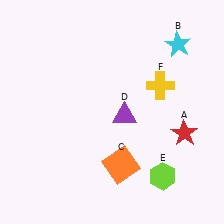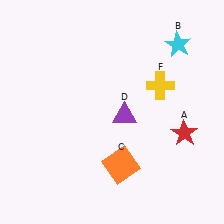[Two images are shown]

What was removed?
The lime hexagon (E) was removed in Image 2.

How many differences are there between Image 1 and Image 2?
There is 1 difference between the two images.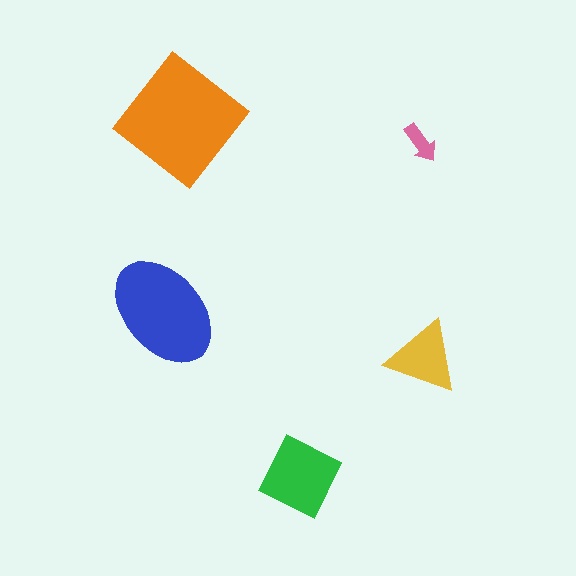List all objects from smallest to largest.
The pink arrow, the yellow triangle, the green diamond, the blue ellipse, the orange diamond.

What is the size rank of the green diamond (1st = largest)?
3rd.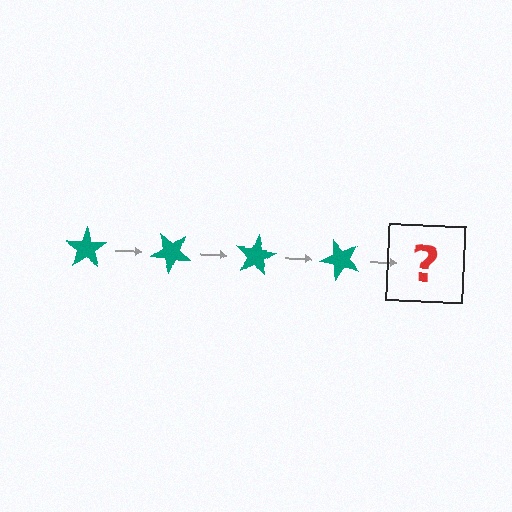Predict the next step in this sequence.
The next step is a teal star rotated 160 degrees.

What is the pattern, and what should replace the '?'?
The pattern is that the star rotates 40 degrees each step. The '?' should be a teal star rotated 160 degrees.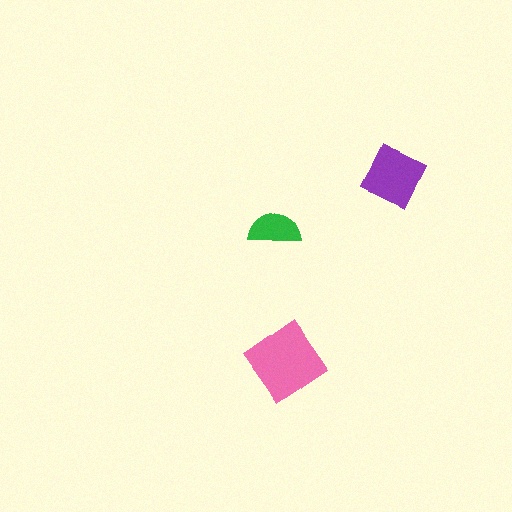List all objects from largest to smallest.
The pink diamond, the purple diamond, the green semicircle.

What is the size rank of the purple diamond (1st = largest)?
2nd.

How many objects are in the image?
There are 3 objects in the image.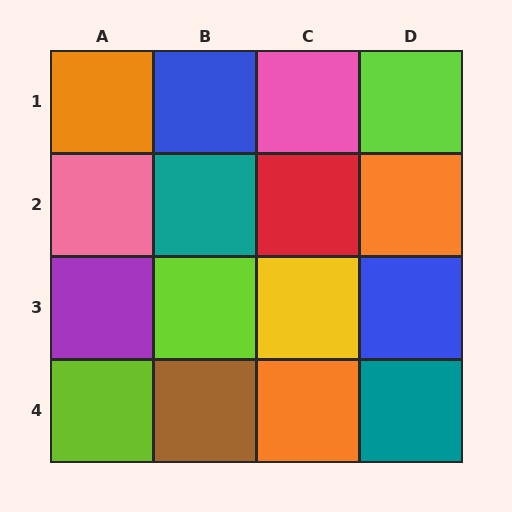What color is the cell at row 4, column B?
Brown.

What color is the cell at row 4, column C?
Orange.